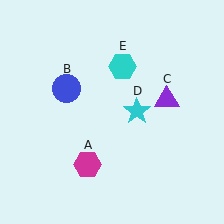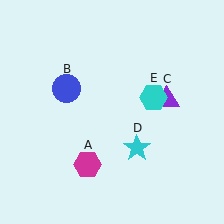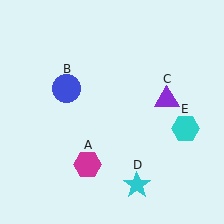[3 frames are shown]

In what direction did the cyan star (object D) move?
The cyan star (object D) moved down.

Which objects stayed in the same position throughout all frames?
Magenta hexagon (object A) and blue circle (object B) and purple triangle (object C) remained stationary.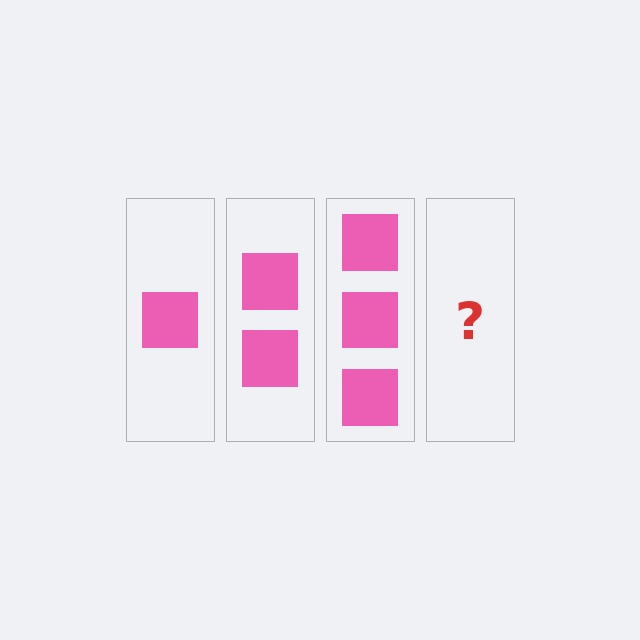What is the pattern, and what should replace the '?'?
The pattern is that each step adds one more square. The '?' should be 4 squares.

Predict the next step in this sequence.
The next step is 4 squares.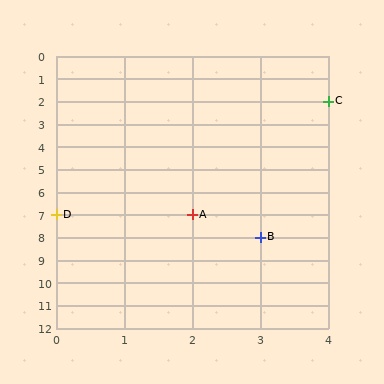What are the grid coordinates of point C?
Point C is at grid coordinates (4, 2).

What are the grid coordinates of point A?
Point A is at grid coordinates (2, 7).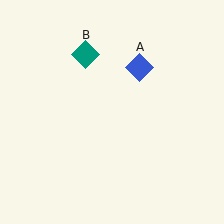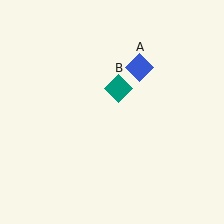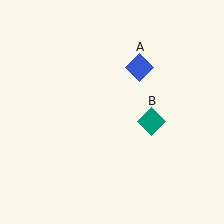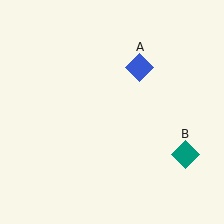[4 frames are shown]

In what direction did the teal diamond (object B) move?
The teal diamond (object B) moved down and to the right.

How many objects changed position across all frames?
1 object changed position: teal diamond (object B).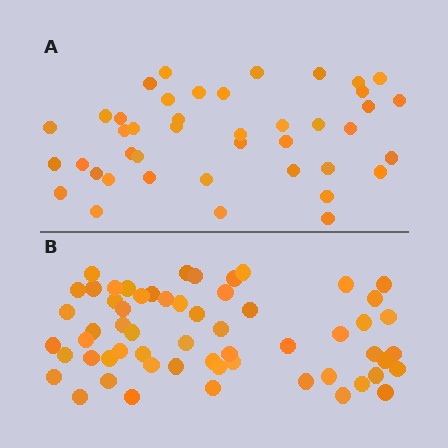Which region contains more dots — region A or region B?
Region B (the bottom region) has more dots.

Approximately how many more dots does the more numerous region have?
Region B has approximately 15 more dots than region A.